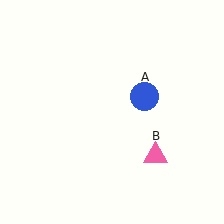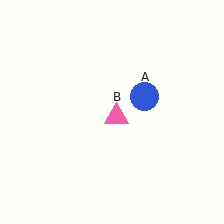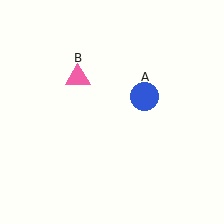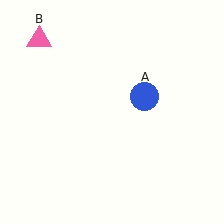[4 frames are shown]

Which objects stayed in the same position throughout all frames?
Blue circle (object A) remained stationary.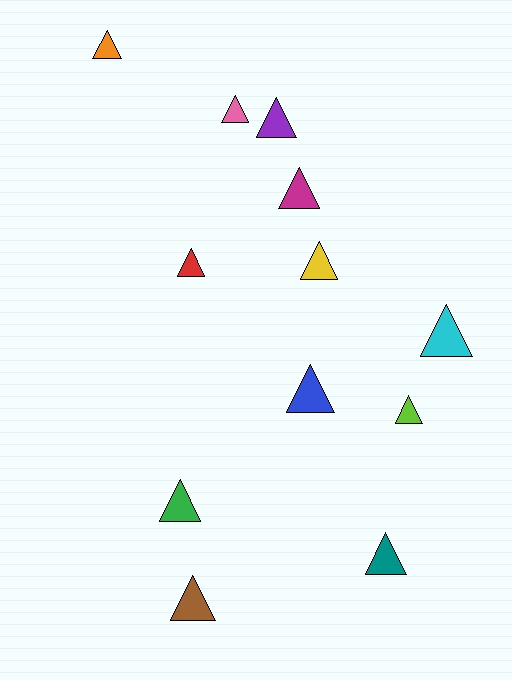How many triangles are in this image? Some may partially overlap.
There are 12 triangles.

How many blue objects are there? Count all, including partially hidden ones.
There is 1 blue object.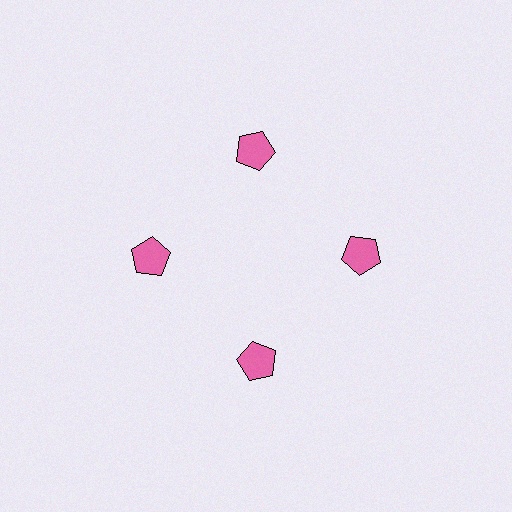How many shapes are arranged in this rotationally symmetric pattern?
There are 4 shapes, arranged in 4 groups of 1.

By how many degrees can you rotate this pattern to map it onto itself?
The pattern maps onto itself every 90 degrees of rotation.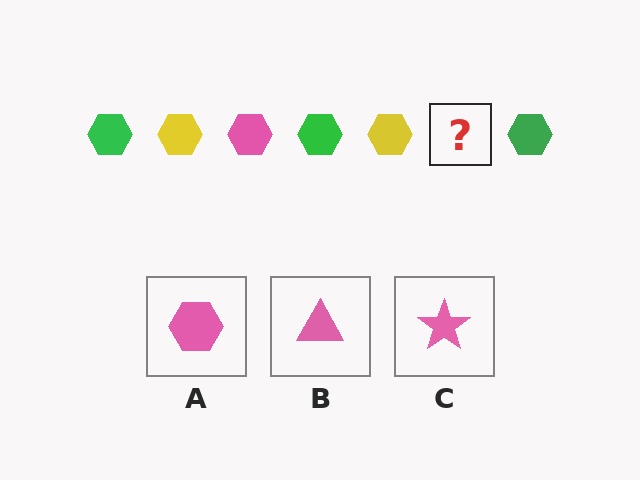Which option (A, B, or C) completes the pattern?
A.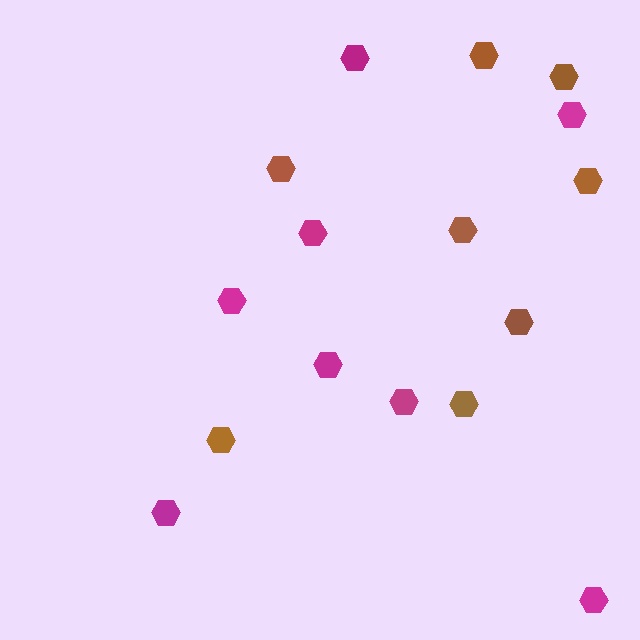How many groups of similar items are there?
There are 2 groups: one group of brown hexagons (8) and one group of magenta hexagons (8).